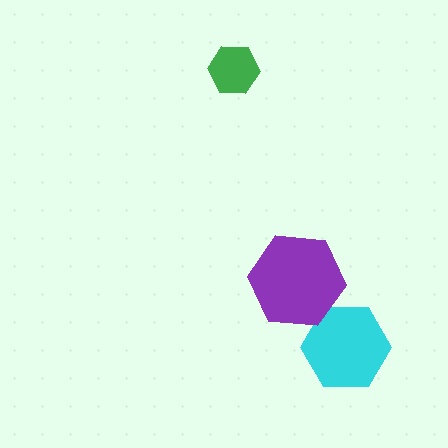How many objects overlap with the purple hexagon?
1 object overlaps with the purple hexagon.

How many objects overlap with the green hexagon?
0 objects overlap with the green hexagon.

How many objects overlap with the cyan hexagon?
1 object overlaps with the cyan hexagon.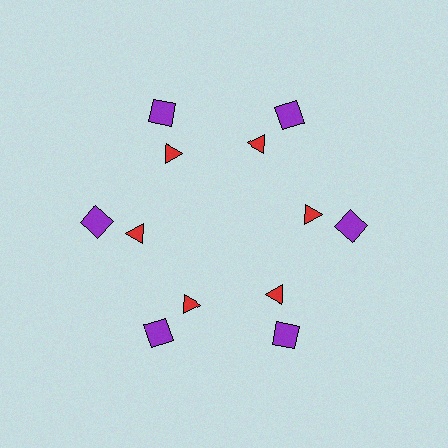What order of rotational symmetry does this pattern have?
This pattern has 6-fold rotational symmetry.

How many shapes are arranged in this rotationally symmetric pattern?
There are 12 shapes, arranged in 6 groups of 2.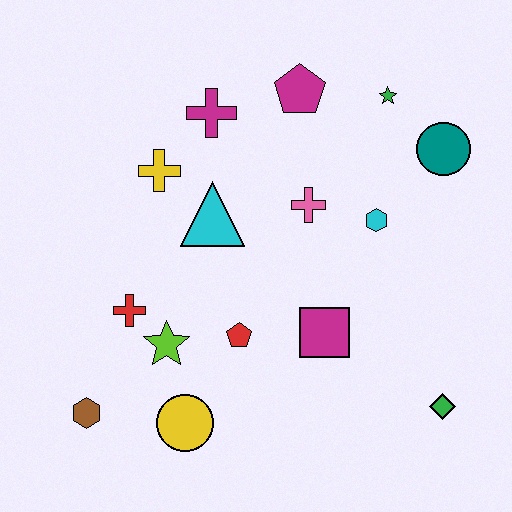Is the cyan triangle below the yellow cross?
Yes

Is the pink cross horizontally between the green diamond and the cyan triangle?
Yes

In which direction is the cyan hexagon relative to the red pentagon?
The cyan hexagon is to the right of the red pentagon.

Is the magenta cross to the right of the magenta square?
No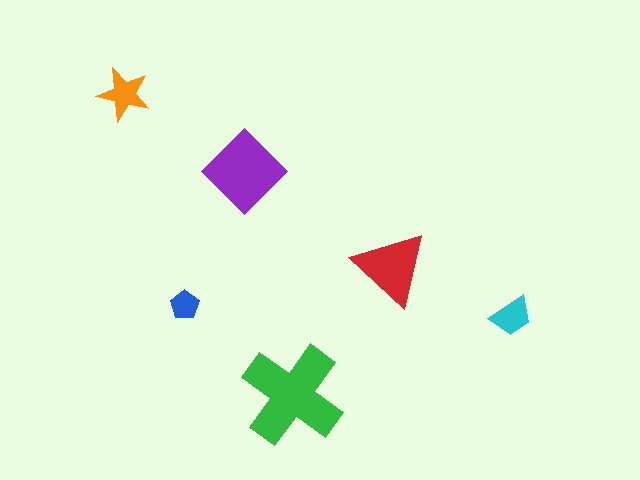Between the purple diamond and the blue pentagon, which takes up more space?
The purple diamond.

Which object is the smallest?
The blue pentagon.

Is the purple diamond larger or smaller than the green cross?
Smaller.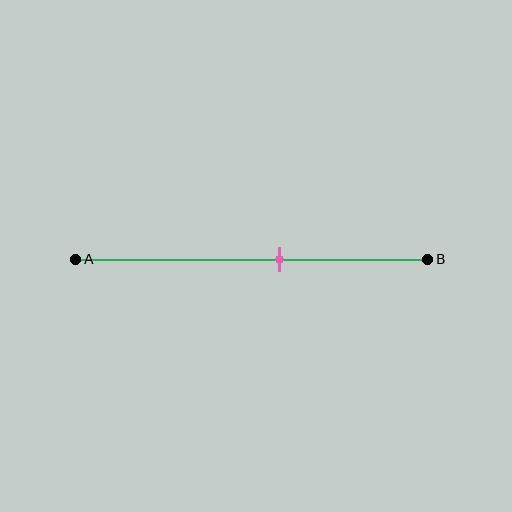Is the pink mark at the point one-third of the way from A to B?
No, the mark is at about 60% from A, not at the 33% one-third point.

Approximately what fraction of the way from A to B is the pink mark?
The pink mark is approximately 60% of the way from A to B.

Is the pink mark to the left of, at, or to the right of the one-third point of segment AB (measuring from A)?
The pink mark is to the right of the one-third point of segment AB.